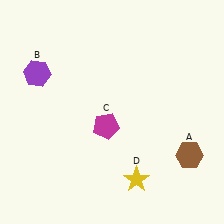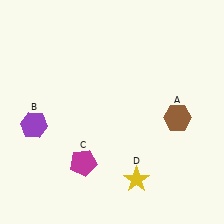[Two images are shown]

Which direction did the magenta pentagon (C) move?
The magenta pentagon (C) moved down.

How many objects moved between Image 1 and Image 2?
3 objects moved between the two images.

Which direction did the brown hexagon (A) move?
The brown hexagon (A) moved up.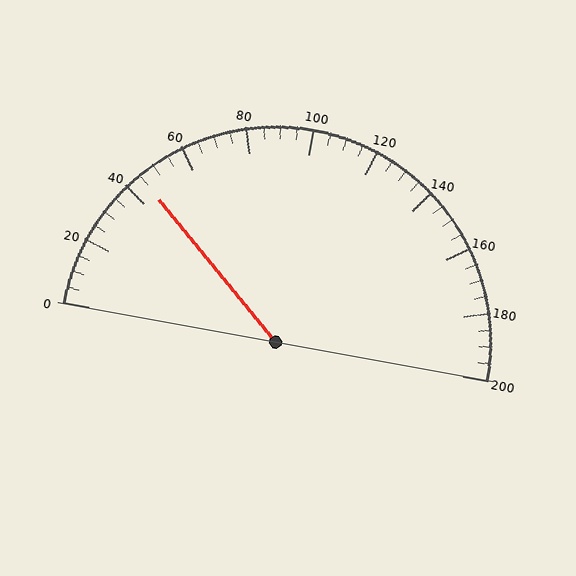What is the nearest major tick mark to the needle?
The nearest major tick mark is 40.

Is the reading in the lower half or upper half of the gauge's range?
The reading is in the lower half of the range (0 to 200).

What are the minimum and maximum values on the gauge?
The gauge ranges from 0 to 200.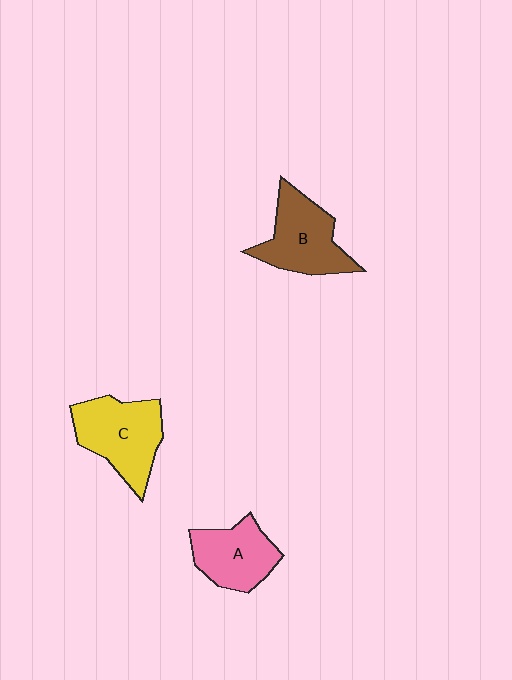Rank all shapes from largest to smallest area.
From largest to smallest: C (yellow), B (brown), A (pink).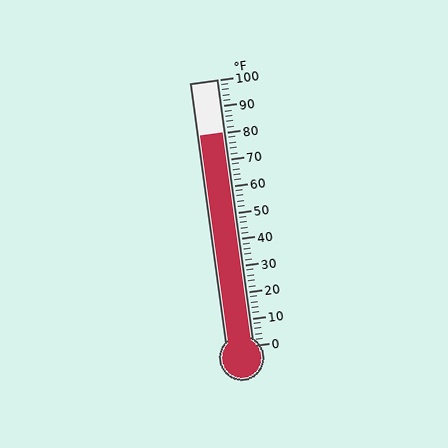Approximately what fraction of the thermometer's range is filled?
The thermometer is filled to approximately 80% of its range.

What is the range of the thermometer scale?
The thermometer scale ranges from 0°F to 100°F.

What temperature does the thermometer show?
The thermometer shows approximately 80°F.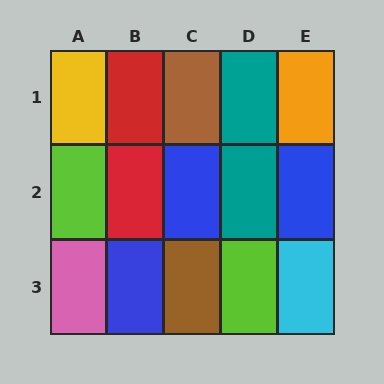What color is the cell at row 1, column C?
Brown.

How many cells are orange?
1 cell is orange.